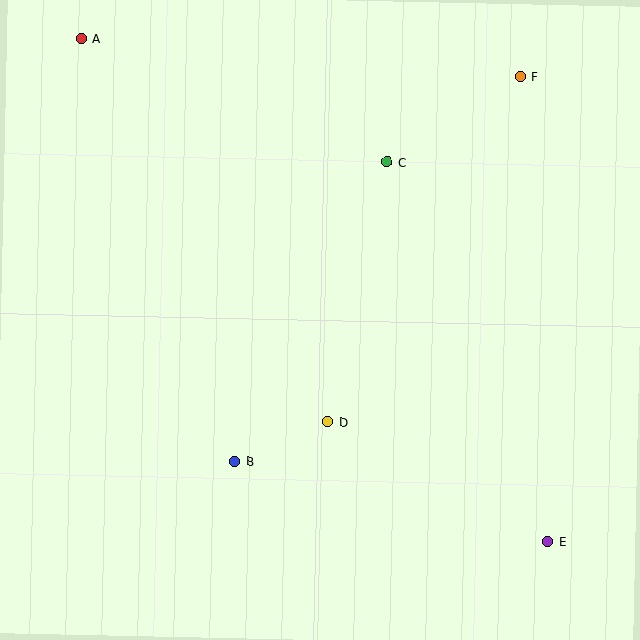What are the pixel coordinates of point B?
Point B is at (235, 462).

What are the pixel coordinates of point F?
Point F is at (520, 77).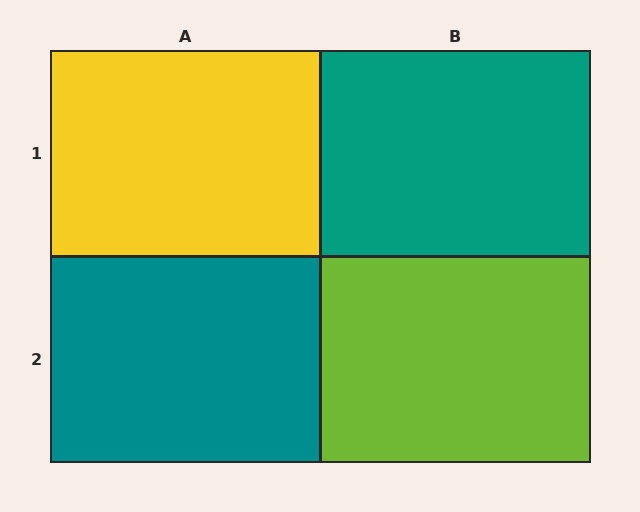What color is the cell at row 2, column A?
Teal.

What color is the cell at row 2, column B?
Lime.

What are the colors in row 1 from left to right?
Yellow, teal.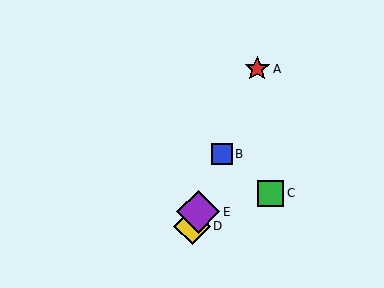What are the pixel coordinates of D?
Object D is at (192, 226).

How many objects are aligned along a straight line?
4 objects (A, B, D, E) are aligned along a straight line.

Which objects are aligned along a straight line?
Objects A, B, D, E are aligned along a straight line.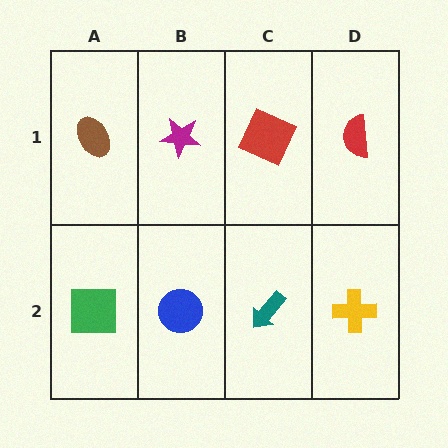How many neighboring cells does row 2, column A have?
2.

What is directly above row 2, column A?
A brown ellipse.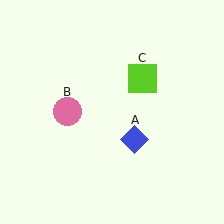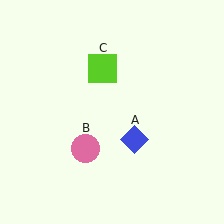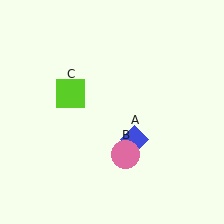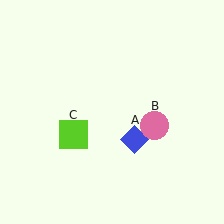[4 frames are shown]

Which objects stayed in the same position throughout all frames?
Blue diamond (object A) remained stationary.